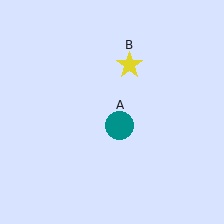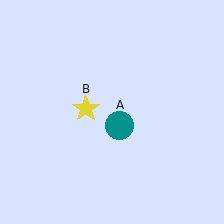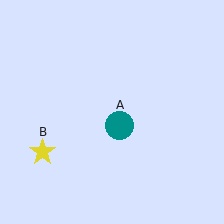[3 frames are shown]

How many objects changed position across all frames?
1 object changed position: yellow star (object B).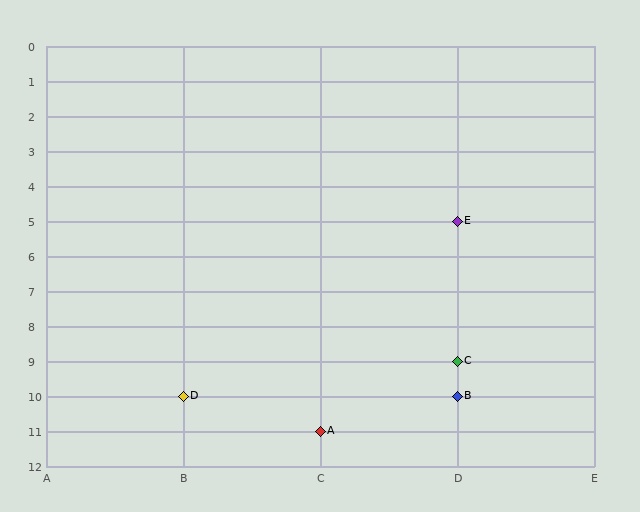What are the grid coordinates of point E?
Point E is at grid coordinates (D, 5).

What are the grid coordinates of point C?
Point C is at grid coordinates (D, 9).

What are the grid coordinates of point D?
Point D is at grid coordinates (B, 10).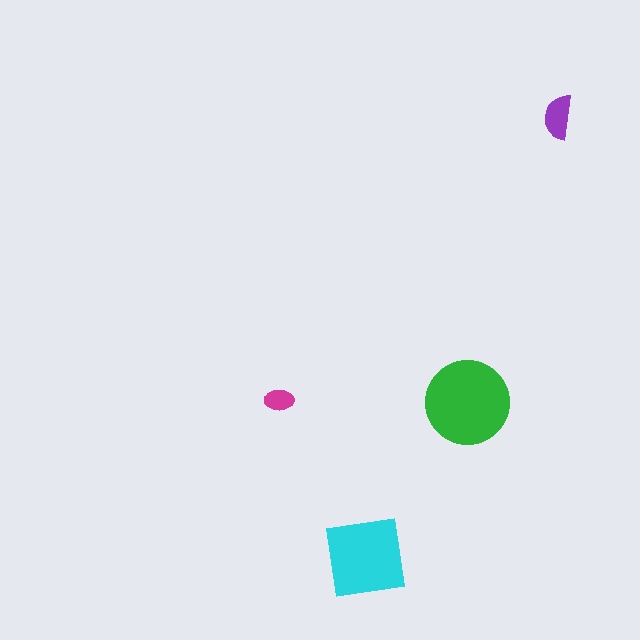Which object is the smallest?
The magenta ellipse.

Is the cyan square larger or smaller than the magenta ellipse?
Larger.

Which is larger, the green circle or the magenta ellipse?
The green circle.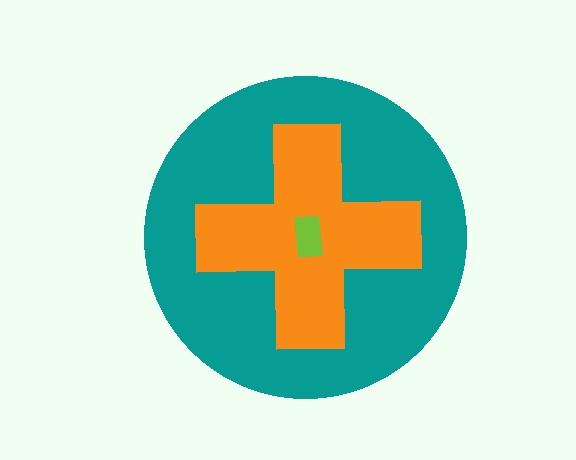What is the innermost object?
The lime rectangle.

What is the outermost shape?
The teal circle.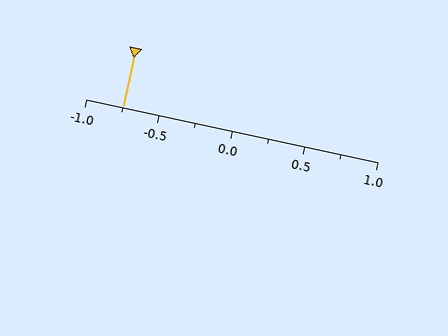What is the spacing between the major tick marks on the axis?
The major ticks are spaced 0.5 apart.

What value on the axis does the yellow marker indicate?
The marker indicates approximately -0.75.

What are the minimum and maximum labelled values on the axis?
The axis runs from -1.0 to 1.0.